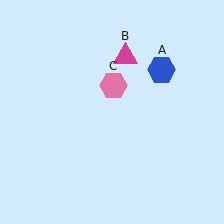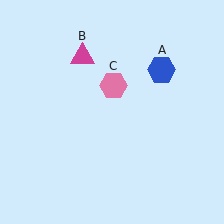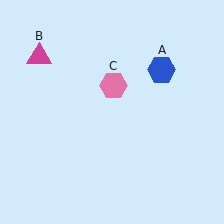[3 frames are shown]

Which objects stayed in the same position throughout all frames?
Blue hexagon (object A) and pink hexagon (object C) remained stationary.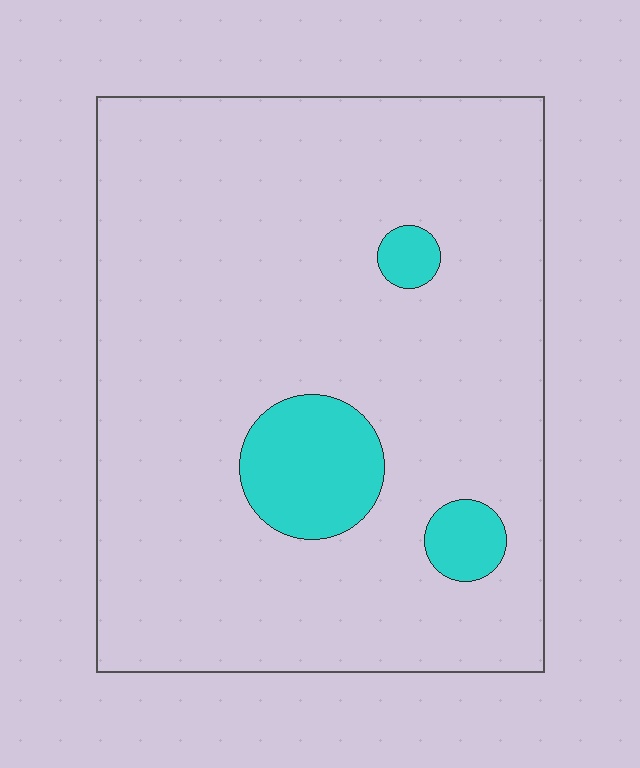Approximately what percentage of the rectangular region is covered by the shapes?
Approximately 10%.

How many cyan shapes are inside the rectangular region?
3.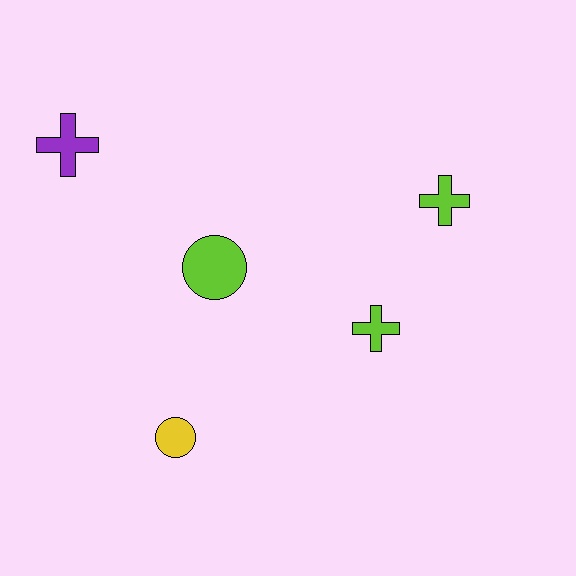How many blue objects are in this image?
There are no blue objects.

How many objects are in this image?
There are 5 objects.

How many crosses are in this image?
There are 3 crosses.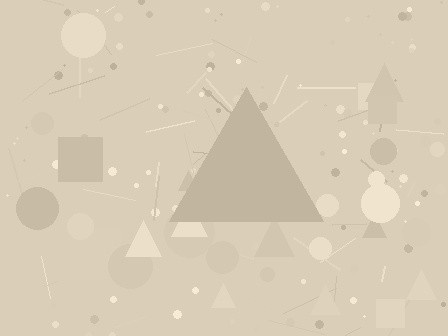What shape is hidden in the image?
A triangle is hidden in the image.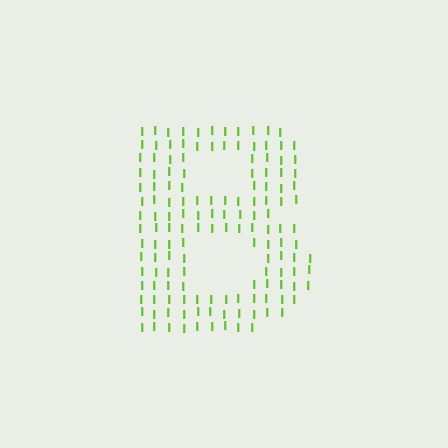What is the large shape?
The large shape is the letter B.